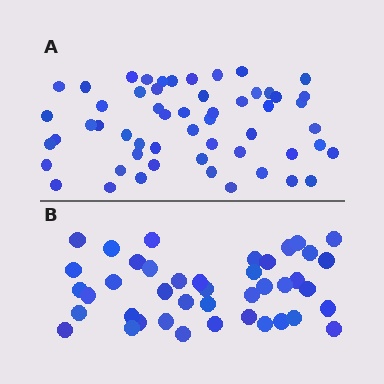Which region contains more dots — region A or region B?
Region A (the top region) has more dots.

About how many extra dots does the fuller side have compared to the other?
Region A has approximately 15 more dots than region B.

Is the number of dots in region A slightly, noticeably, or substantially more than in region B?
Region A has noticeably more, but not dramatically so. The ratio is roughly 1.3 to 1.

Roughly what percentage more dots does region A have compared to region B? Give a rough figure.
About 30% more.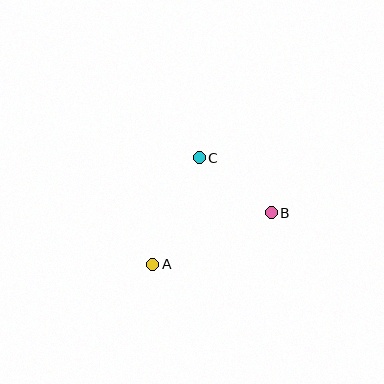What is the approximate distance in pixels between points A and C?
The distance between A and C is approximately 116 pixels.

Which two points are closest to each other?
Points B and C are closest to each other.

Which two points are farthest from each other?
Points A and B are farthest from each other.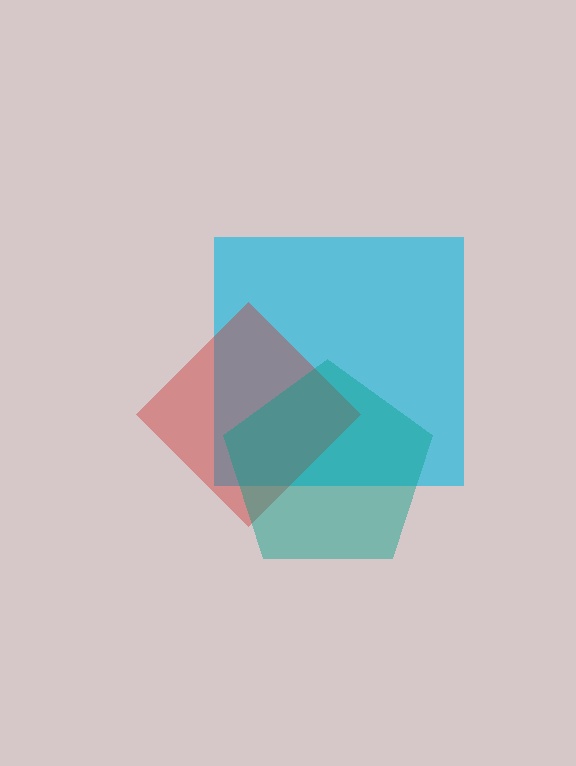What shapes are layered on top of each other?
The layered shapes are: a cyan square, a red diamond, a teal pentagon.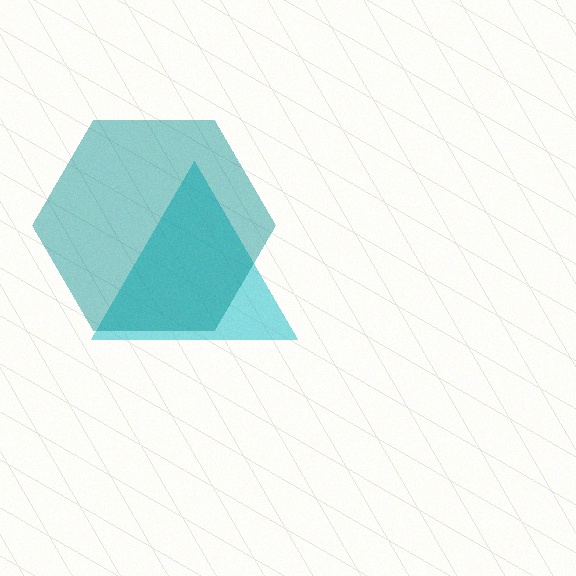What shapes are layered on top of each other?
The layered shapes are: a cyan triangle, a teal hexagon.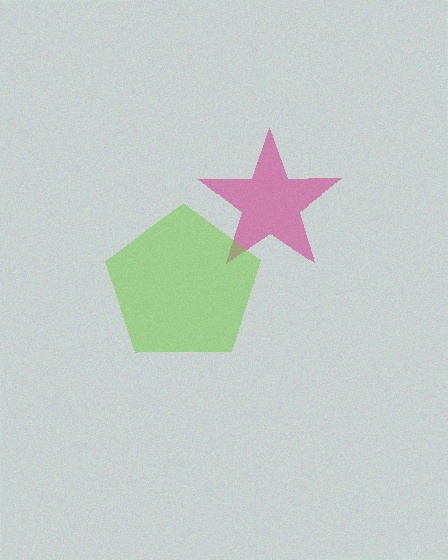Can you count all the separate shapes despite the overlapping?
Yes, there are 2 separate shapes.